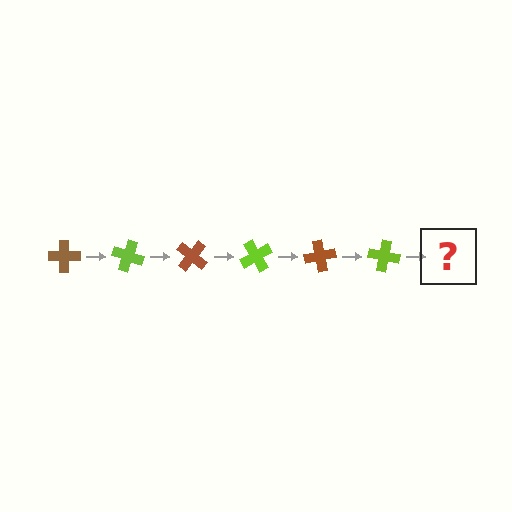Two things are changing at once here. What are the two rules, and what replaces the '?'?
The two rules are that it rotates 20 degrees each step and the color cycles through brown and lime. The '?' should be a brown cross, rotated 120 degrees from the start.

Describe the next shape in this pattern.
It should be a brown cross, rotated 120 degrees from the start.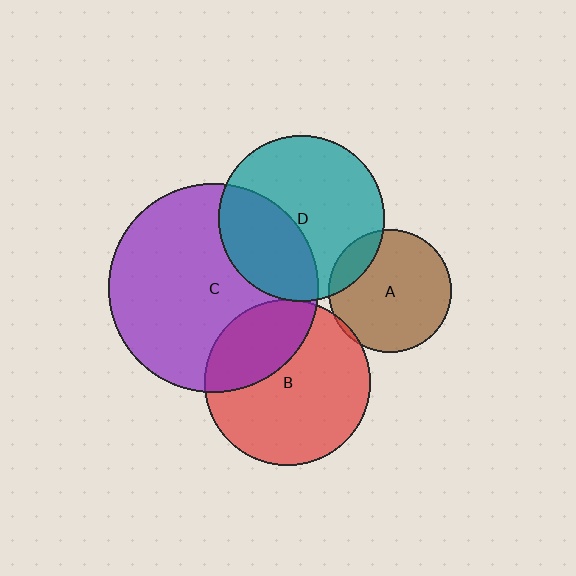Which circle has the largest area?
Circle C (purple).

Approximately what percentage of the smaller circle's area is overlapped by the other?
Approximately 5%.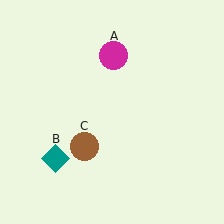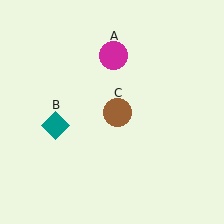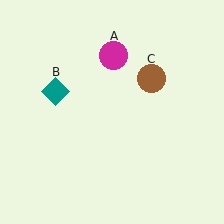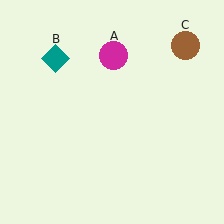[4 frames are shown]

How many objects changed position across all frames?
2 objects changed position: teal diamond (object B), brown circle (object C).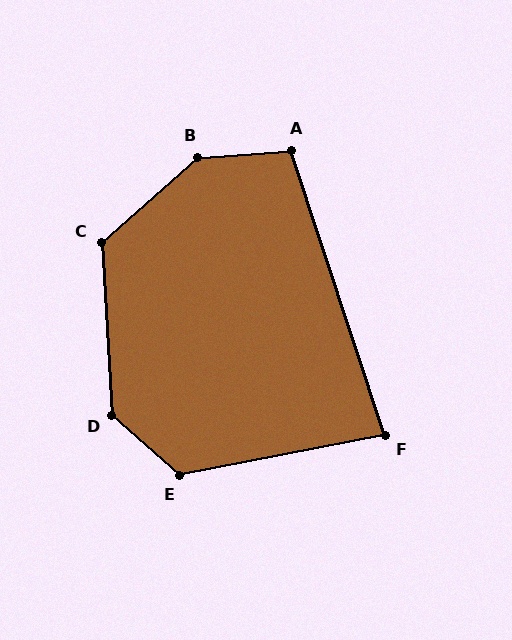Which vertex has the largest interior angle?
B, at approximately 142 degrees.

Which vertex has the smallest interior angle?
F, at approximately 83 degrees.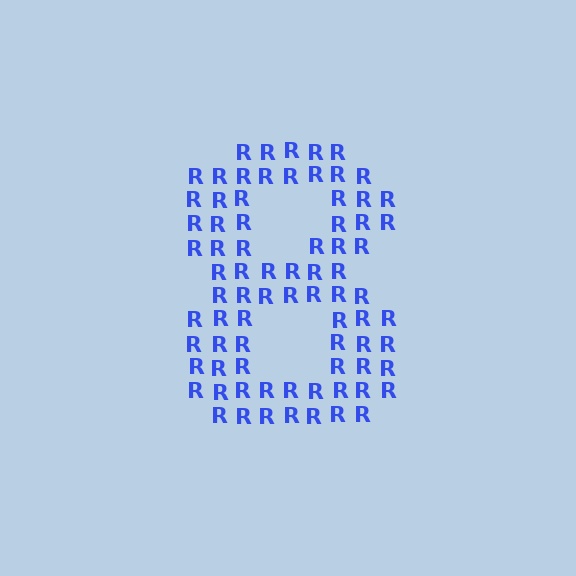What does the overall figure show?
The overall figure shows the digit 8.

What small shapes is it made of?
It is made of small letter R's.